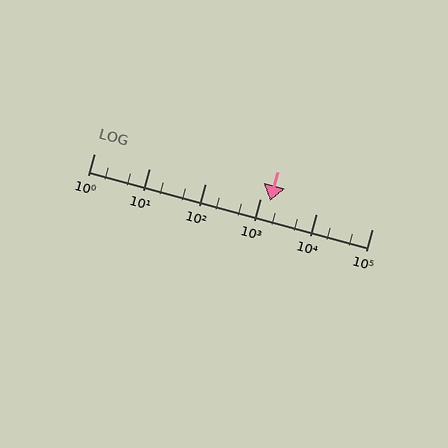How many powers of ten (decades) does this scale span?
The scale spans 5 decades, from 1 to 100000.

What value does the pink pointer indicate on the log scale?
The pointer indicates approximately 1500.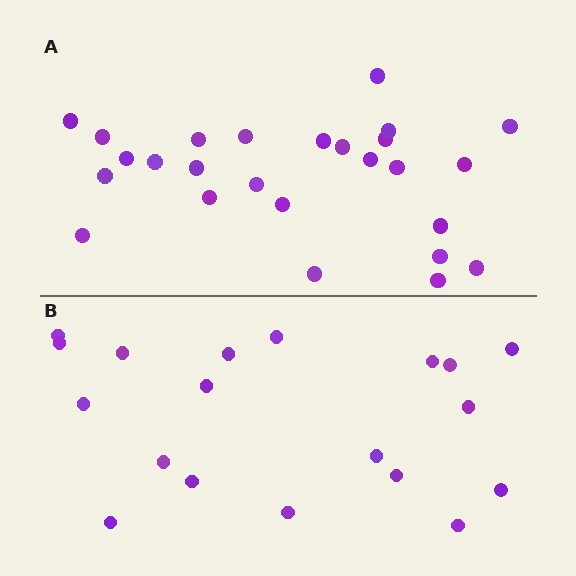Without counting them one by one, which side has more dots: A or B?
Region A (the top region) has more dots.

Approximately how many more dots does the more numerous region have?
Region A has roughly 8 or so more dots than region B.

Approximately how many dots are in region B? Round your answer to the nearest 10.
About 20 dots. (The exact count is 19, which rounds to 20.)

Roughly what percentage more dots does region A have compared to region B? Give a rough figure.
About 35% more.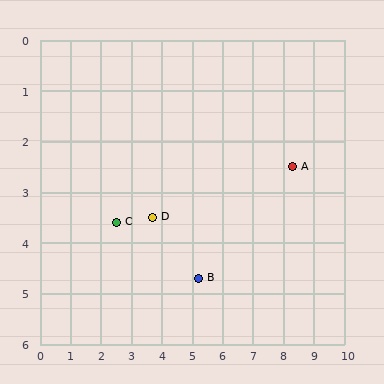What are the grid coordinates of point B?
Point B is at approximately (5.2, 4.7).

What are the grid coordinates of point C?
Point C is at approximately (2.5, 3.6).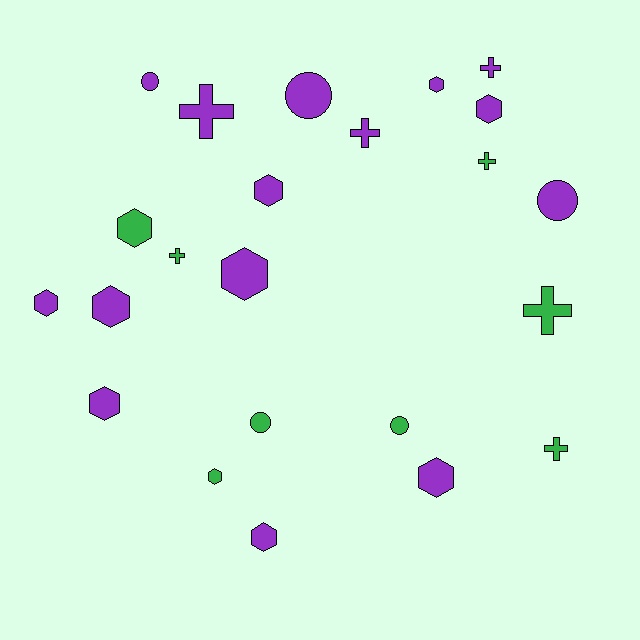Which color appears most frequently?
Purple, with 15 objects.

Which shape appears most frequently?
Hexagon, with 11 objects.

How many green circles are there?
There are 2 green circles.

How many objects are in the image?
There are 23 objects.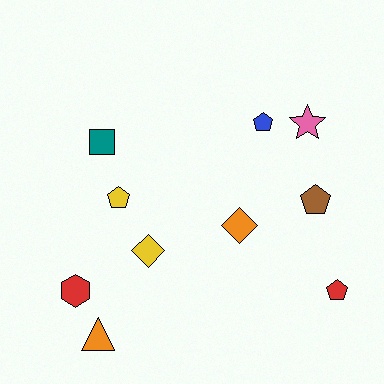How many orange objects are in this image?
There are 2 orange objects.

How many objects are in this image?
There are 10 objects.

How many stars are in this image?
There is 1 star.